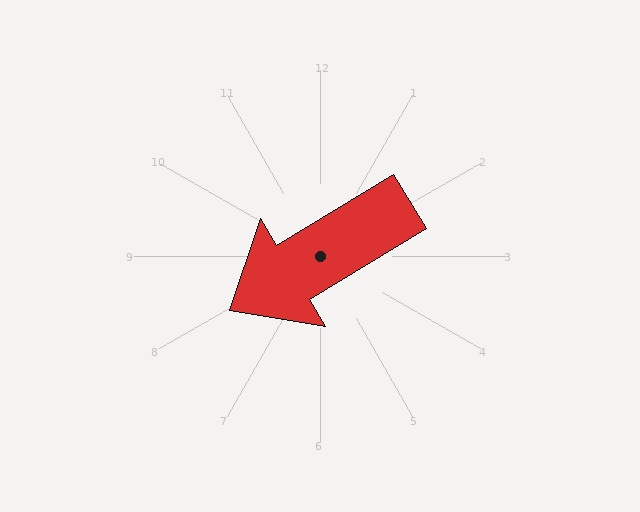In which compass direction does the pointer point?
Southwest.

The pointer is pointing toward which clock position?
Roughly 8 o'clock.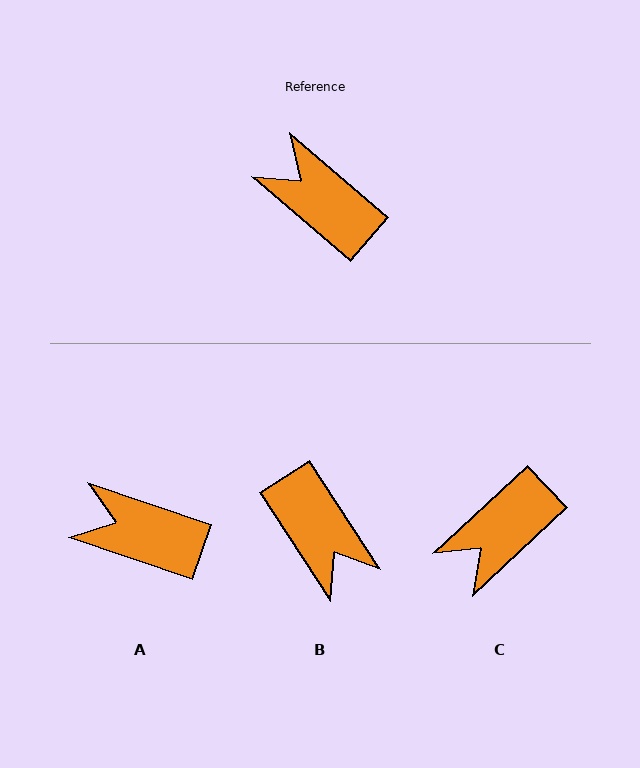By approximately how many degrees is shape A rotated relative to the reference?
Approximately 22 degrees counter-clockwise.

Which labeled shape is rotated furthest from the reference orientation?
B, about 163 degrees away.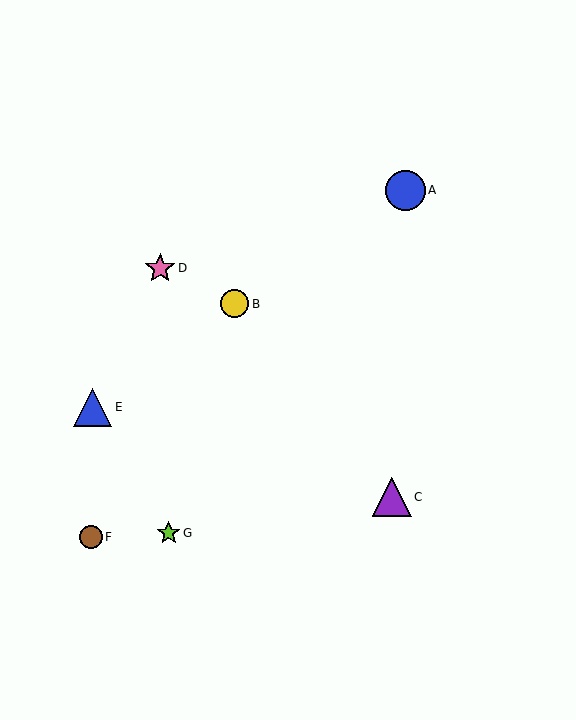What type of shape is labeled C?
Shape C is a purple triangle.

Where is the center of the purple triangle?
The center of the purple triangle is at (392, 497).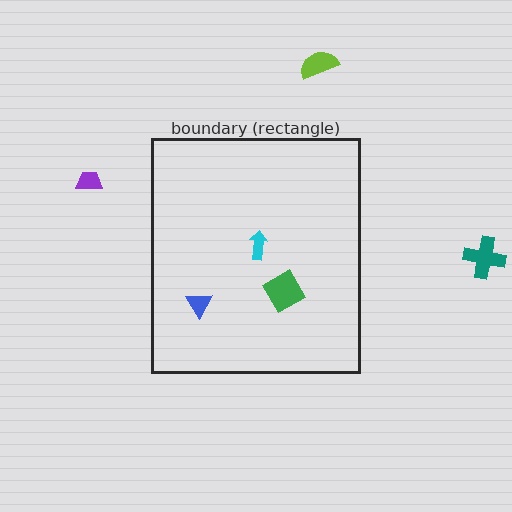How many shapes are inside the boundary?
3 inside, 3 outside.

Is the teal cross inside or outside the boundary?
Outside.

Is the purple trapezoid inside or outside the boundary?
Outside.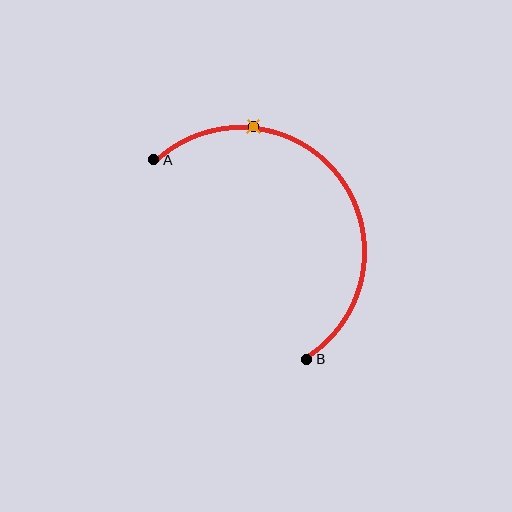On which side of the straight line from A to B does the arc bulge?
The arc bulges above and to the right of the straight line connecting A and B.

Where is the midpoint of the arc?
The arc midpoint is the point on the curve farthest from the straight line joining A and B. It sits above and to the right of that line.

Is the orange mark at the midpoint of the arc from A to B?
No. The orange mark lies on the arc but is closer to endpoint A. The arc midpoint would be at the point on the curve equidistant along the arc from both A and B.